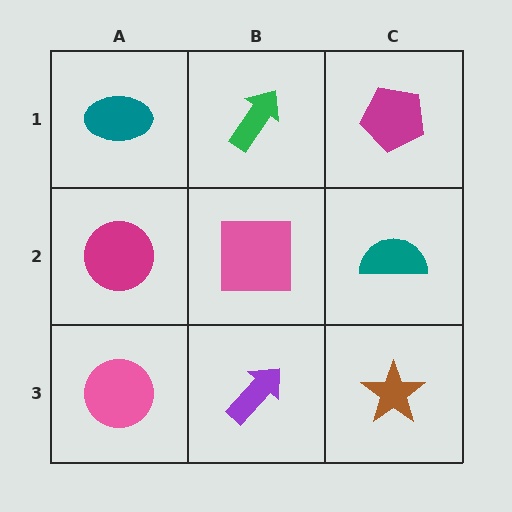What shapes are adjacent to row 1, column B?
A pink square (row 2, column B), a teal ellipse (row 1, column A), a magenta pentagon (row 1, column C).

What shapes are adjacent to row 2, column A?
A teal ellipse (row 1, column A), a pink circle (row 3, column A), a pink square (row 2, column B).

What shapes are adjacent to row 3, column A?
A magenta circle (row 2, column A), a purple arrow (row 3, column B).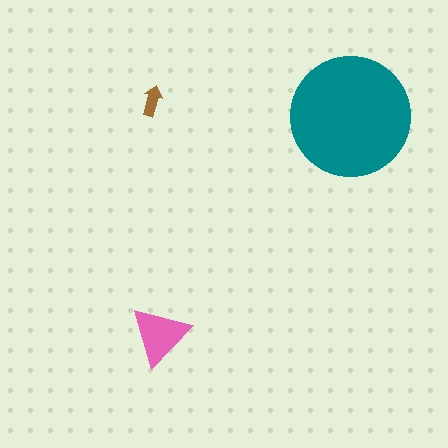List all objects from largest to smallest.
The teal circle, the pink triangle, the brown arrow.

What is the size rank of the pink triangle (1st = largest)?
2nd.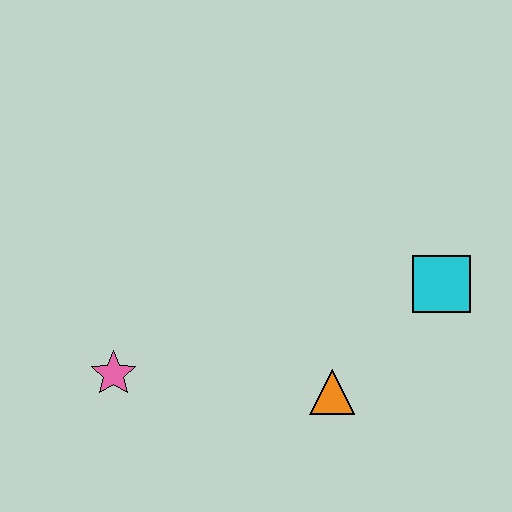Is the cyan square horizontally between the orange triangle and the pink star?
No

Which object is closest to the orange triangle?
The cyan square is closest to the orange triangle.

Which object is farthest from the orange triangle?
The pink star is farthest from the orange triangle.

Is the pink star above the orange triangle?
Yes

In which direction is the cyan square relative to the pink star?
The cyan square is to the right of the pink star.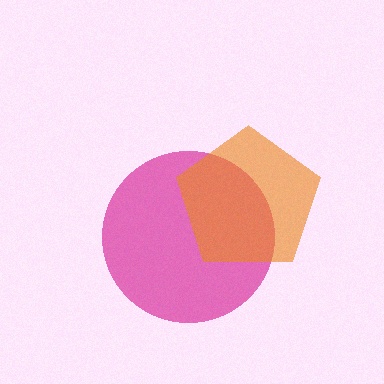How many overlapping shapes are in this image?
There are 2 overlapping shapes in the image.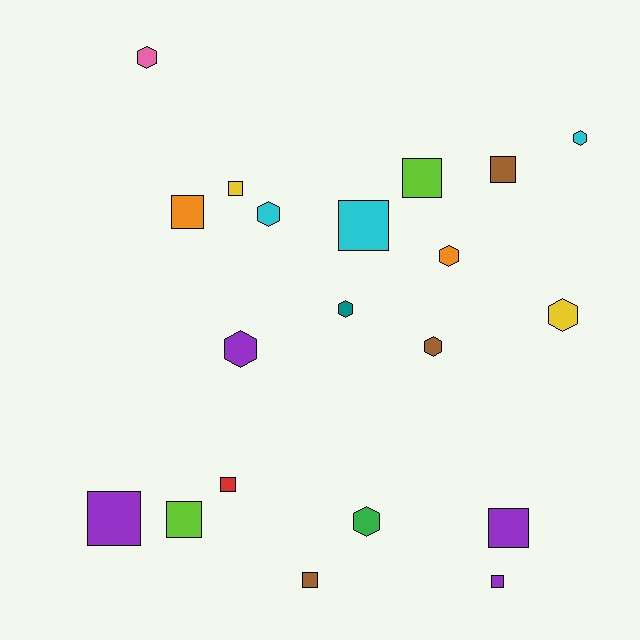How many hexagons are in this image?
There are 9 hexagons.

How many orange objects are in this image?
There are 2 orange objects.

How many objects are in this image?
There are 20 objects.